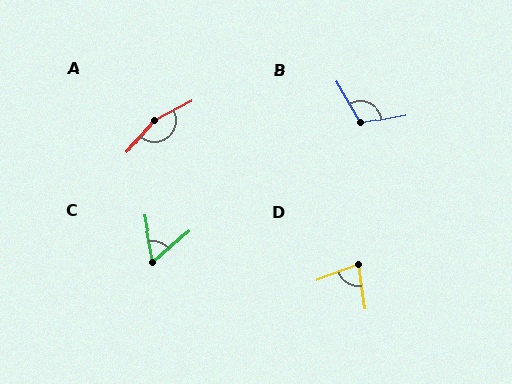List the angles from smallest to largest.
C (60°), D (78°), B (110°), A (157°).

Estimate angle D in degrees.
Approximately 78 degrees.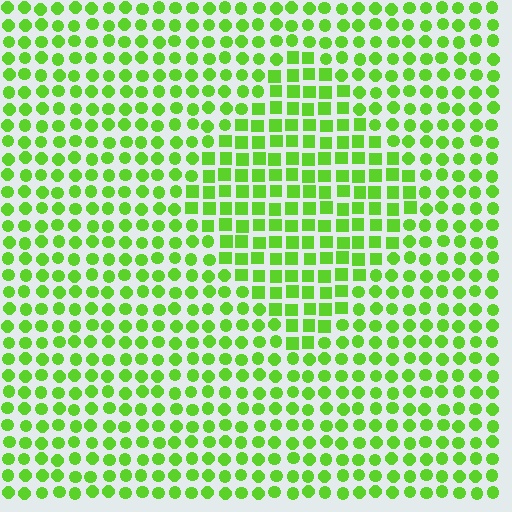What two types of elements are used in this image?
The image uses squares inside the diamond region and circles outside it.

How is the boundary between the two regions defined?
The boundary is defined by a change in element shape: squares inside vs. circles outside. All elements share the same color and spacing.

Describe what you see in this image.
The image is filled with small lime elements arranged in a uniform grid. A diamond-shaped region contains squares, while the surrounding area contains circles. The boundary is defined purely by the change in element shape.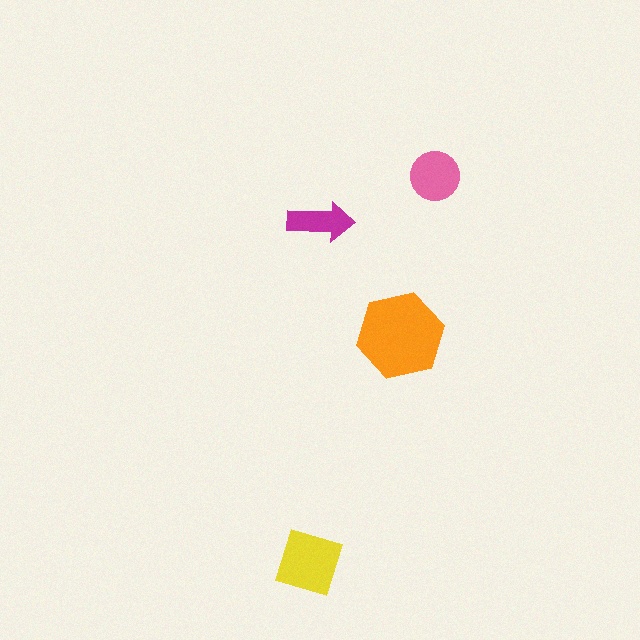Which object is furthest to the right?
The pink circle is rightmost.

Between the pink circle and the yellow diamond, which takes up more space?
The yellow diamond.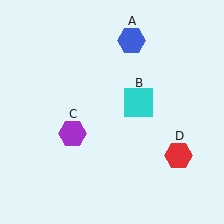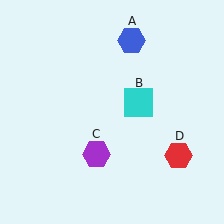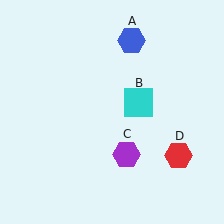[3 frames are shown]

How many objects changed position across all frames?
1 object changed position: purple hexagon (object C).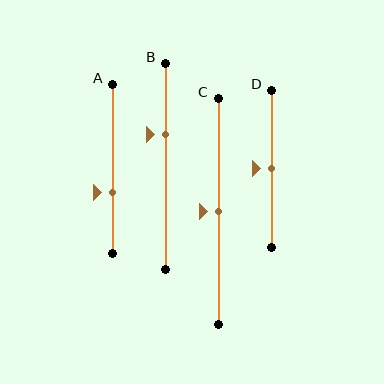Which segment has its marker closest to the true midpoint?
Segment C has its marker closest to the true midpoint.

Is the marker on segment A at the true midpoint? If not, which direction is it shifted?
No, the marker on segment A is shifted downward by about 14% of the segment length.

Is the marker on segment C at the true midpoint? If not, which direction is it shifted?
Yes, the marker on segment C is at the true midpoint.